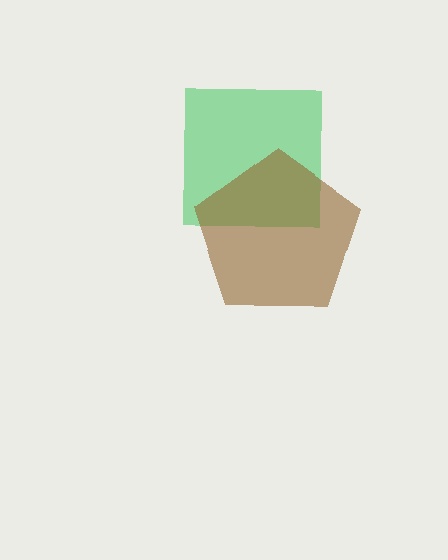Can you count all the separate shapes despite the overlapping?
Yes, there are 2 separate shapes.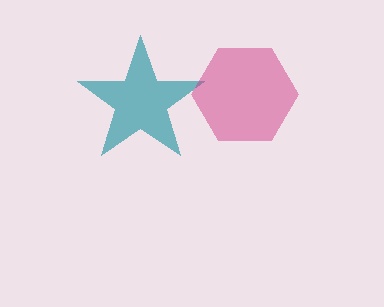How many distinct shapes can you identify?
There are 2 distinct shapes: a teal star, a magenta hexagon.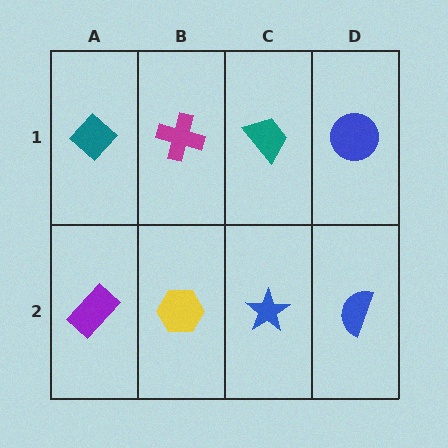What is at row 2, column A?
A purple rectangle.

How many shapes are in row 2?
4 shapes.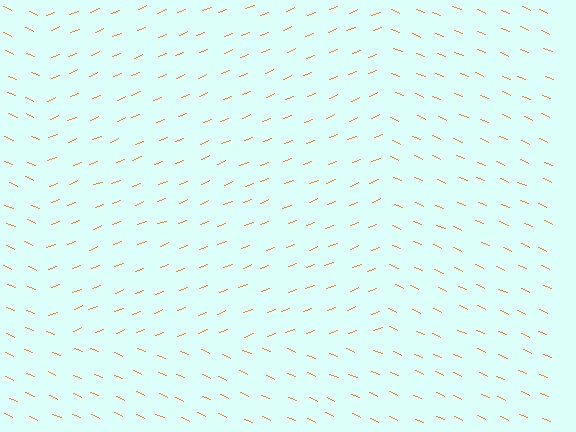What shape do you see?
I see a rectangle.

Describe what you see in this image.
The image is filled with small orange line segments. A rectangle region in the image has lines oriented differently from the surrounding lines, creating a visible texture boundary.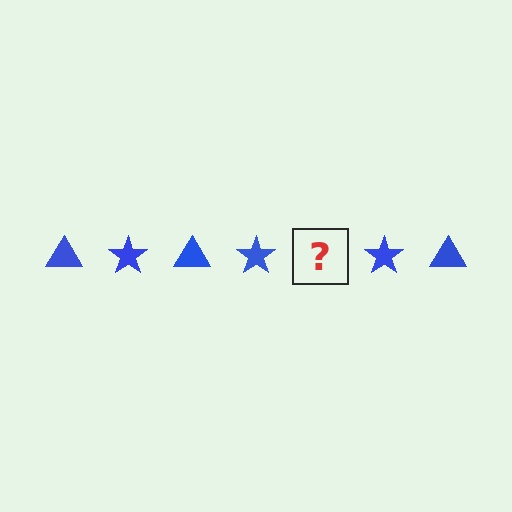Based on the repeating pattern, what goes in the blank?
The blank should be a blue triangle.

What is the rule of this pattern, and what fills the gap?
The rule is that the pattern cycles through triangle, star shapes in blue. The gap should be filled with a blue triangle.